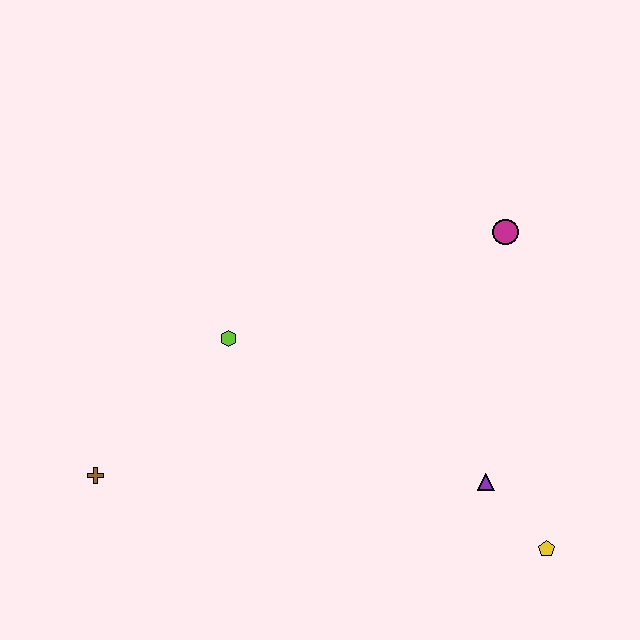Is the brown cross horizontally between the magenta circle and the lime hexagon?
No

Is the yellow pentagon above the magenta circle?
No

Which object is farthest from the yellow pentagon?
The brown cross is farthest from the yellow pentagon.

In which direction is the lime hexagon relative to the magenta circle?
The lime hexagon is to the left of the magenta circle.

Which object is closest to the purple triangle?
The yellow pentagon is closest to the purple triangle.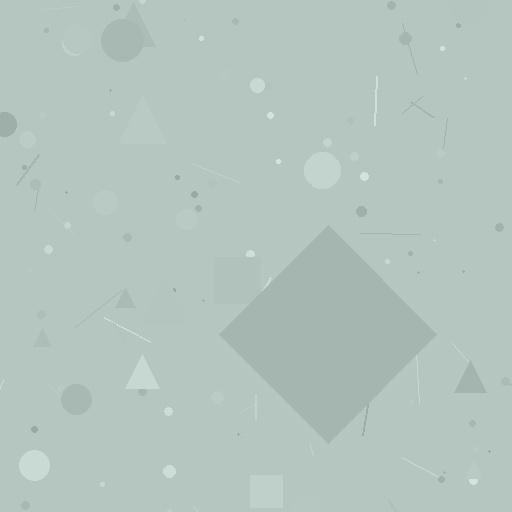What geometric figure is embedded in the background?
A diamond is embedded in the background.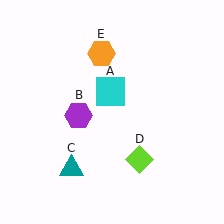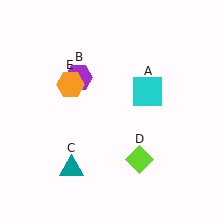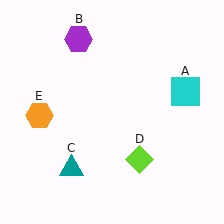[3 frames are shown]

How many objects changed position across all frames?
3 objects changed position: cyan square (object A), purple hexagon (object B), orange hexagon (object E).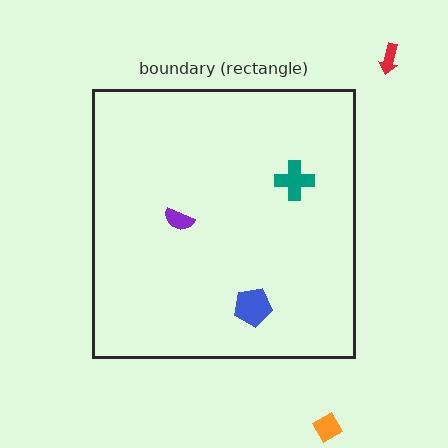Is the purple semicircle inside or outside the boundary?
Inside.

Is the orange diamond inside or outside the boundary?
Outside.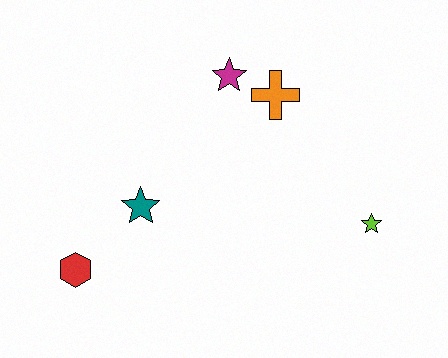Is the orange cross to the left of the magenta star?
No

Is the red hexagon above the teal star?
No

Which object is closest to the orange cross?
The magenta star is closest to the orange cross.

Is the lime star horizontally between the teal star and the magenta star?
No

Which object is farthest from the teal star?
The lime star is farthest from the teal star.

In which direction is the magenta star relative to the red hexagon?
The magenta star is above the red hexagon.